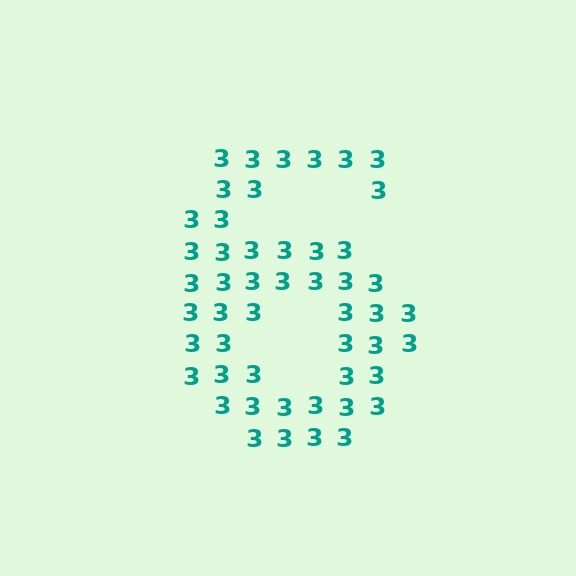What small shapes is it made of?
It is made of small digit 3's.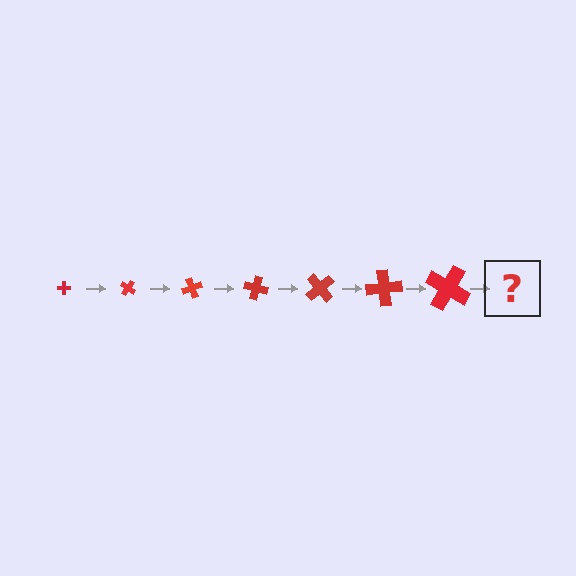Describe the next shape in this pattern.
It should be a cross, larger than the previous one and rotated 245 degrees from the start.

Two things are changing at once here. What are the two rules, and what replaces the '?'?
The two rules are that the cross grows larger each step and it rotates 35 degrees each step. The '?' should be a cross, larger than the previous one and rotated 245 degrees from the start.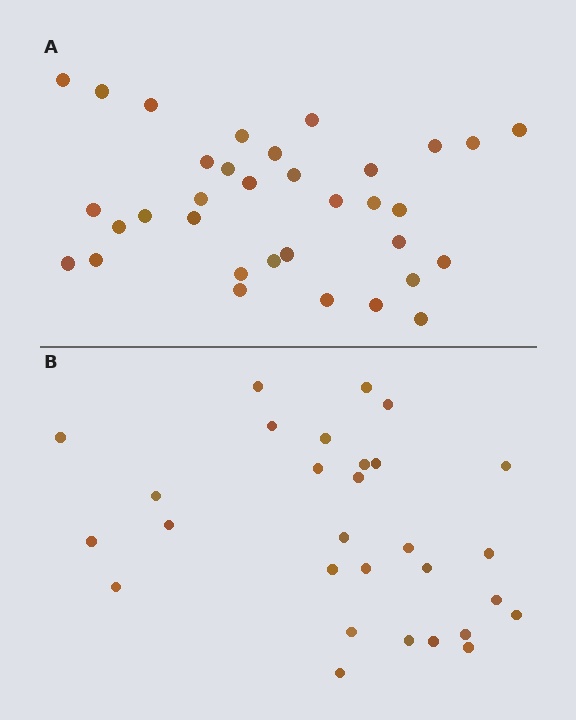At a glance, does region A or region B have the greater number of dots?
Region A (the top region) has more dots.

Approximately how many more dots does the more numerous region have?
Region A has about 5 more dots than region B.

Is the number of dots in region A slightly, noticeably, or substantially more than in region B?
Region A has only slightly more — the two regions are fairly close. The ratio is roughly 1.2 to 1.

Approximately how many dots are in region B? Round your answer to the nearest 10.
About 30 dots. (The exact count is 29, which rounds to 30.)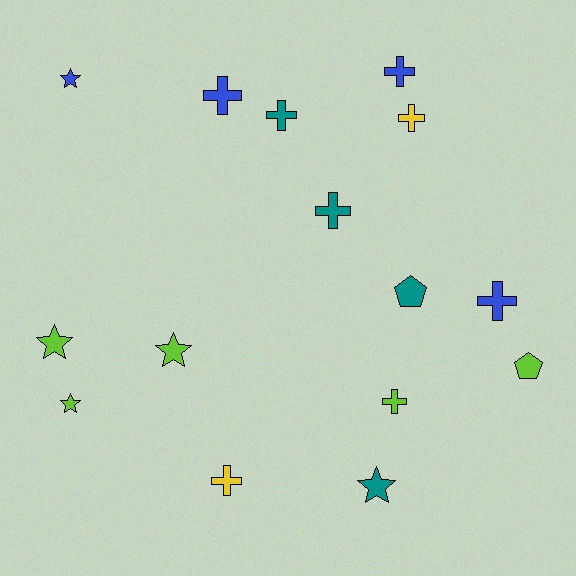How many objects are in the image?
There are 15 objects.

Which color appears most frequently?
Lime, with 5 objects.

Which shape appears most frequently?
Cross, with 8 objects.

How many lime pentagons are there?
There is 1 lime pentagon.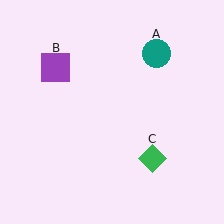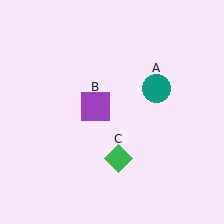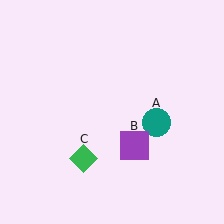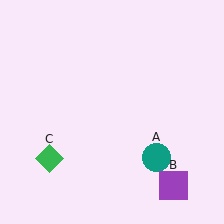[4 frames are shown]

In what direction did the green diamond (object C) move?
The green diamond (object C) moved left.